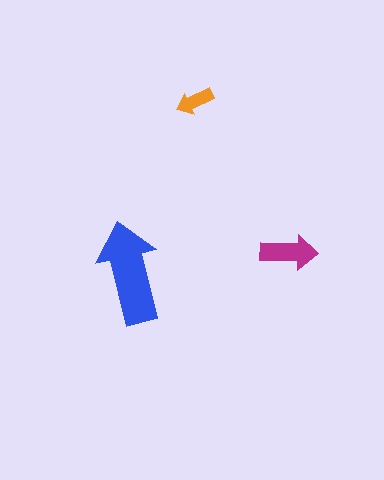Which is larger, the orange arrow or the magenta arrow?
The magenta one.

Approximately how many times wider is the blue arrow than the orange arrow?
About 2.5 times wider.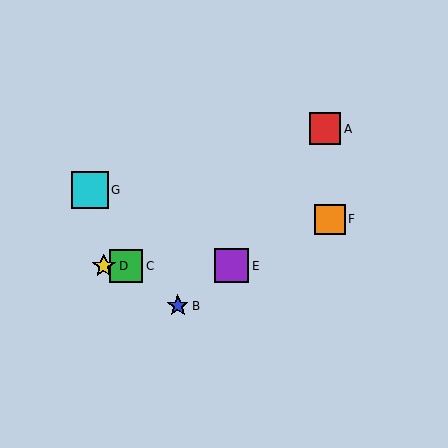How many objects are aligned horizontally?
3 objects (C, D, E) are aligned horizontally.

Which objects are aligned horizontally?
Objects C, D, E are aligned horizontally.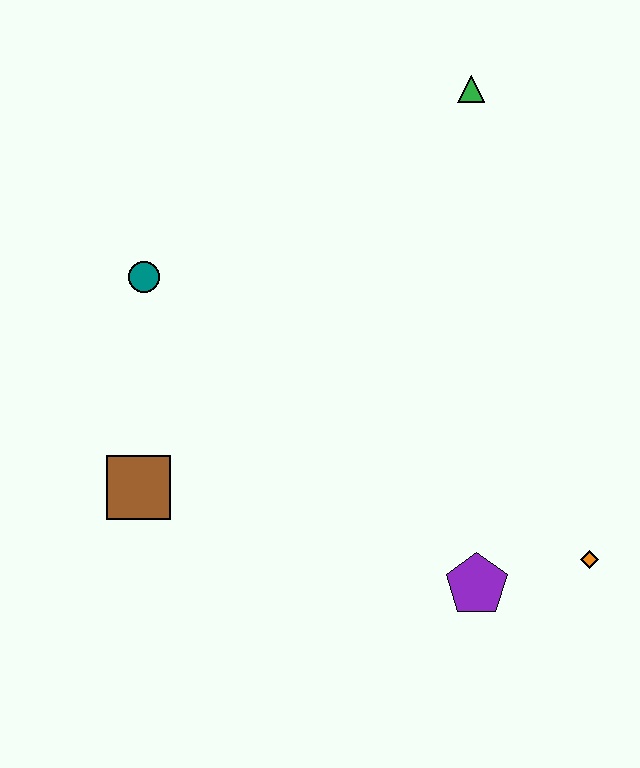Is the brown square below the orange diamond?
No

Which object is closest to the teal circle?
The brown square is closest to the teal circle.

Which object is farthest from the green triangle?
The brown square is farthest from the green triangle.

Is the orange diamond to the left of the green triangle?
No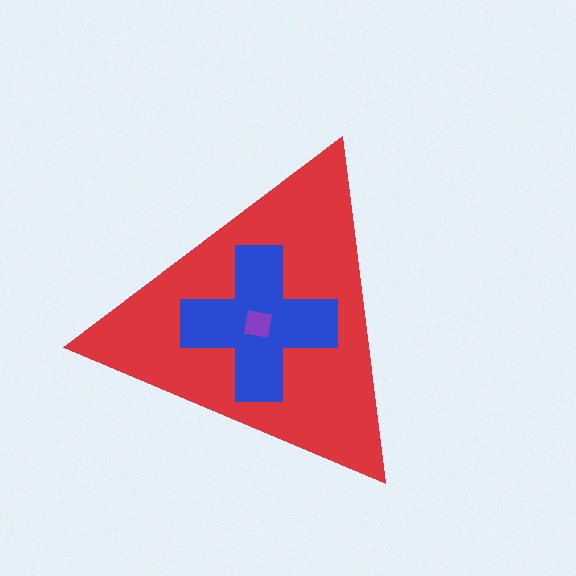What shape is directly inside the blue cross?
The purple square.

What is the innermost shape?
The purple square.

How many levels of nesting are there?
3.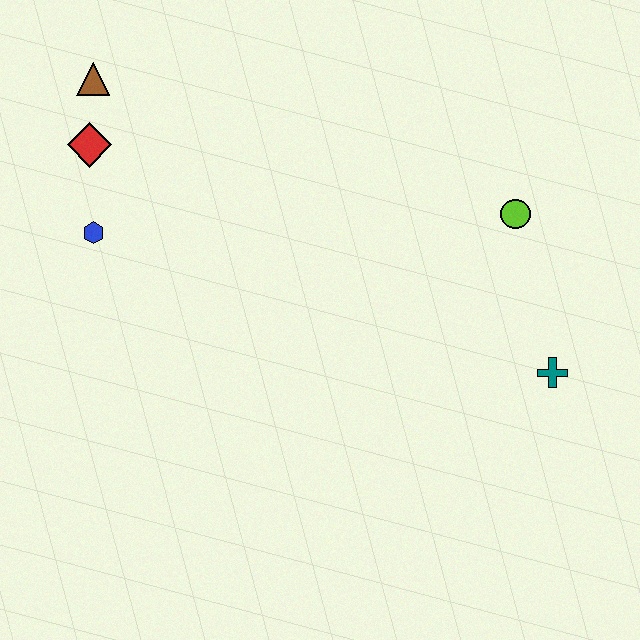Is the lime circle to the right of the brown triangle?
Yes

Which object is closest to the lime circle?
The teal cross is closest to the lime circle.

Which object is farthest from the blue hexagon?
The teal cross is farthest from the blue hexagon.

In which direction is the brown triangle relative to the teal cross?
The brown triangle is to the left of the teal cross.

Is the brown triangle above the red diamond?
Yes